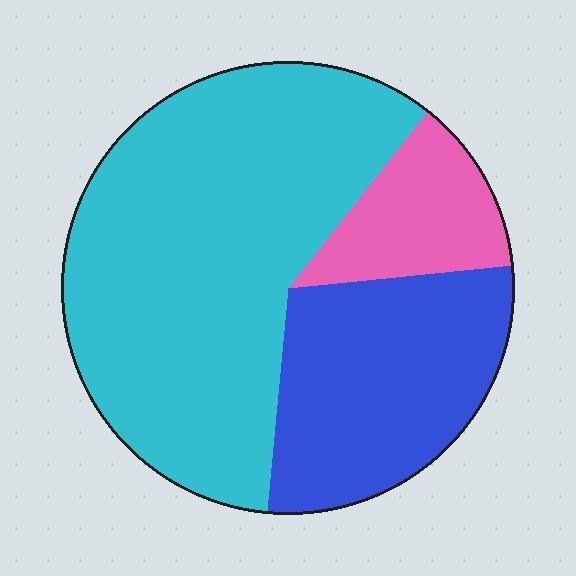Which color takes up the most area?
Cyan, at roughly 60%.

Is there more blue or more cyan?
Cyan.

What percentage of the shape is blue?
Blue takes up about one quarter (1/4) of the shape.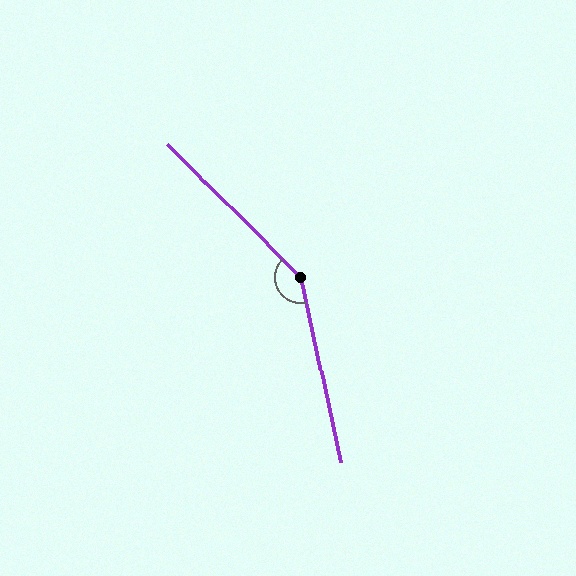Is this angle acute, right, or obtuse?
It is obtuse.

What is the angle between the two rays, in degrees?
Approximately 147 degrees.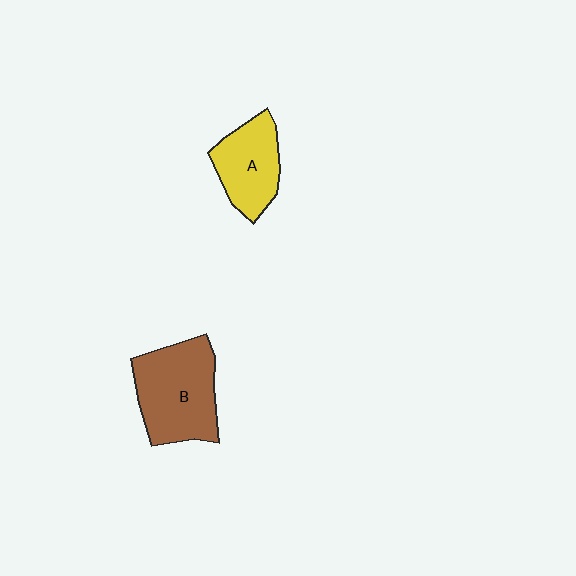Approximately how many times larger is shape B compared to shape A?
Approximately 1.4 times.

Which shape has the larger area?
Shape B (brown).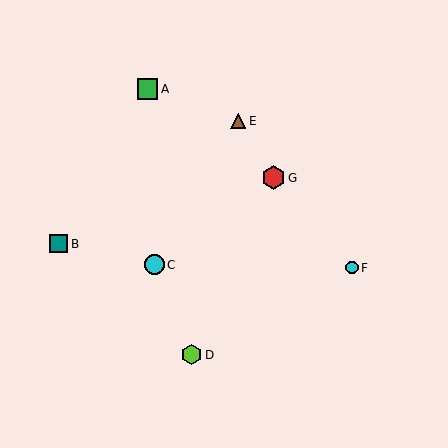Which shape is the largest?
The red hexagon (labeled G) is the largest.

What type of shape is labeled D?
Shape D is a lime hexagon.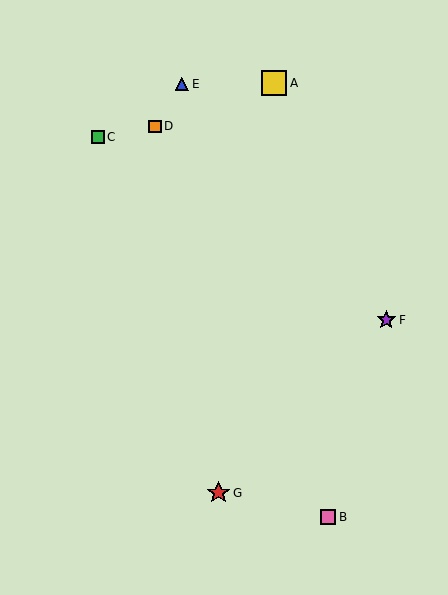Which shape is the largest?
The yellow square (labeled A) is the largest.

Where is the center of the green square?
The center of the green square is at (98, 137).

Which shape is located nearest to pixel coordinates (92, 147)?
The green square (labeled C) at (98, 137) is nearest to that location.